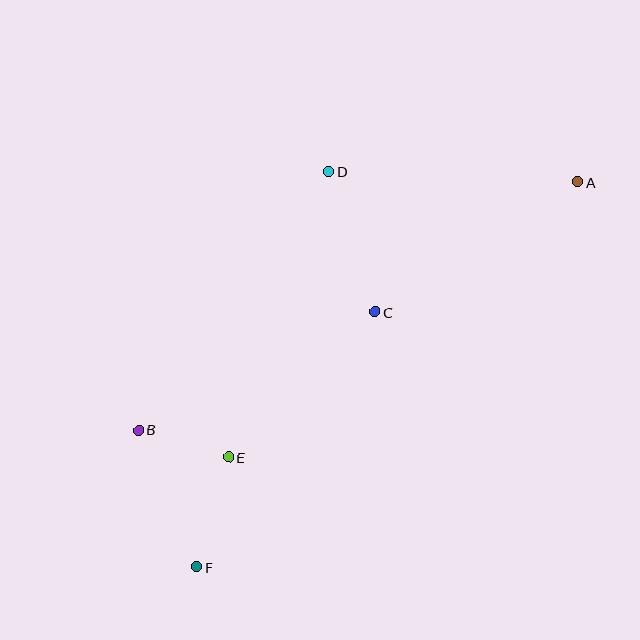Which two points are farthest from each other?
Points A and F are farthest from each other.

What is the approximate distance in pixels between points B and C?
The distance between B and C is approximately 264 pixels.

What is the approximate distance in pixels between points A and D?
The distance between A and D is approximately 249 pixels.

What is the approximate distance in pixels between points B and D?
The distance between B and D is approximately 321 pixels.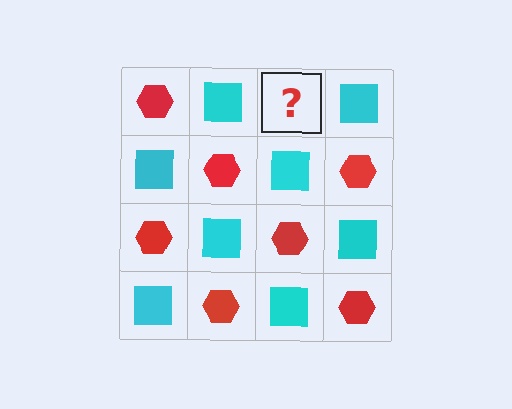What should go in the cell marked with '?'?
The missing cell should contain a red hexagon.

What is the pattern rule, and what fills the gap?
The rule is that it alternates red hexagon and cyan square in a checkerboard pattern. The gap should be filled with a red hexagon.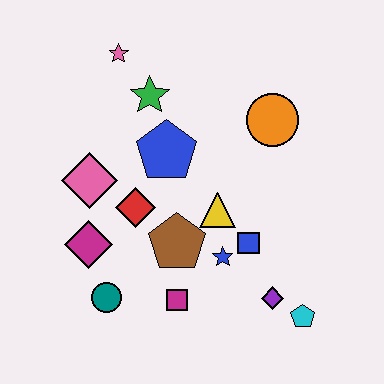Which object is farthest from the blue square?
The pink star is farthest from the blue square.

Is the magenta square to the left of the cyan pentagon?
Yes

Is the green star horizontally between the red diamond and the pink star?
No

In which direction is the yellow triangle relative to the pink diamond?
The yellow triangle is to the right of the pink diamond.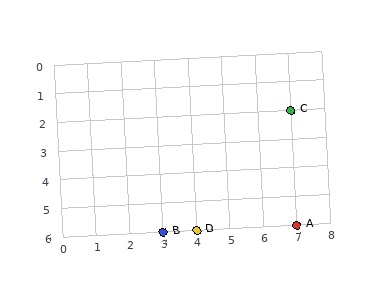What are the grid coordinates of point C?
Point C is at grid coordinates (7, 2).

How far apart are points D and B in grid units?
Points D and B are 1 column apart.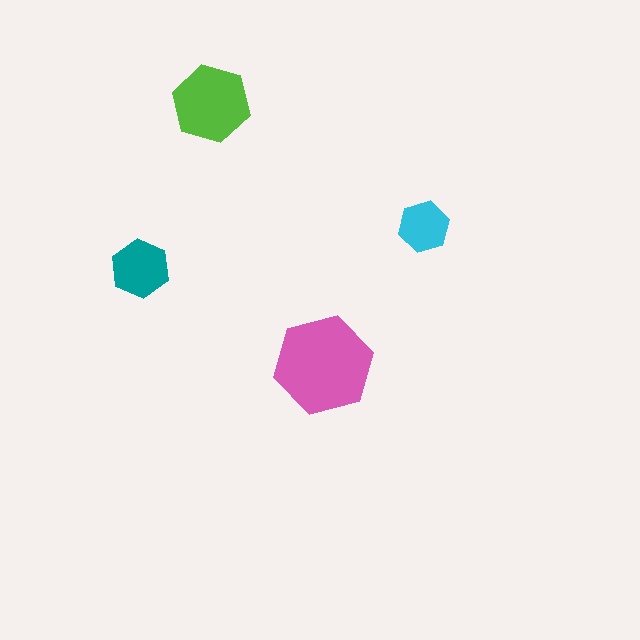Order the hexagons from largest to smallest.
the pink one, the lime one, the teal one, the cyan one.